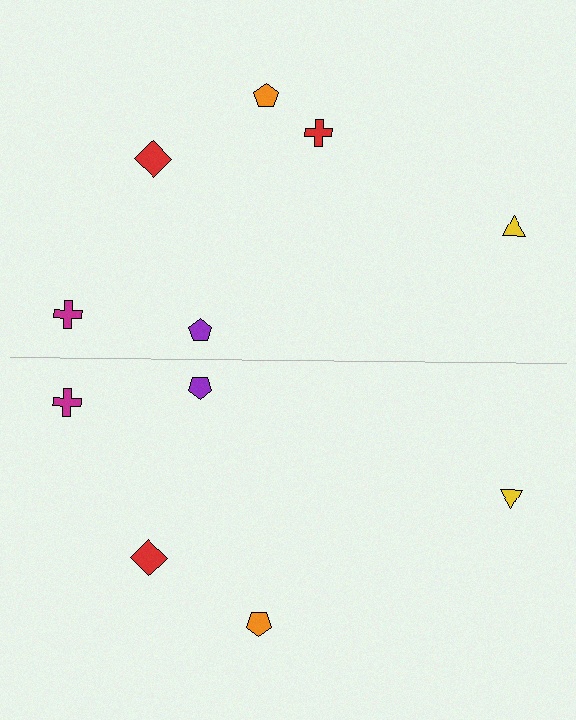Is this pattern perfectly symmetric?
No, the pattern is not perfectly symmetric. A red cross is missing from the bottom side.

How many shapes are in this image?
There are 11 shapes in this image.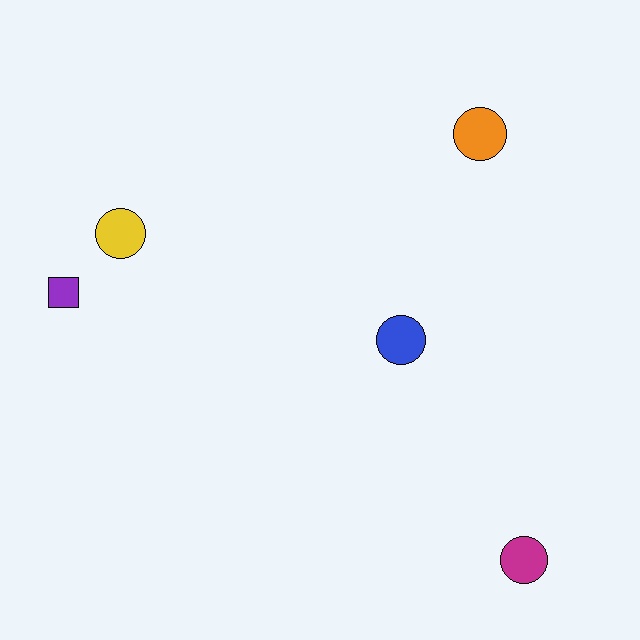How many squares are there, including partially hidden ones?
There is 1 square.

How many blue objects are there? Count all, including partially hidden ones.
There is 1 blue object.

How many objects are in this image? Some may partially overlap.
There are 5 objects.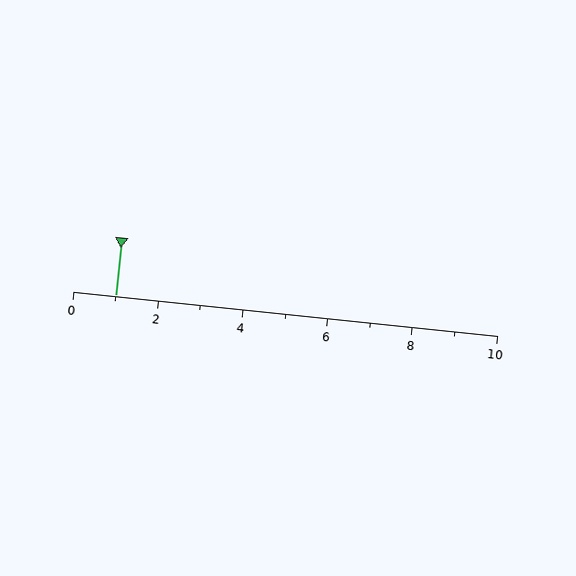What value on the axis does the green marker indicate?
The marker indicates approximately 1.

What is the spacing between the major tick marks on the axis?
The major ticks are spaced 2 apart.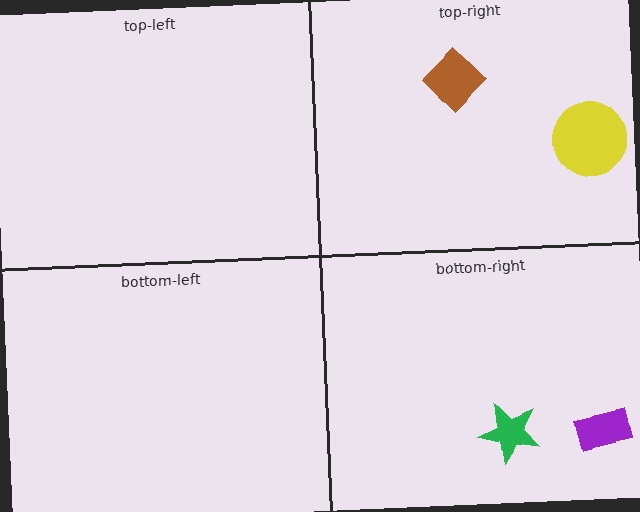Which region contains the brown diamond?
The top-right region.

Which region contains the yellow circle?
The top-right region.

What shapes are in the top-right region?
The yellow circle, the brown diamond.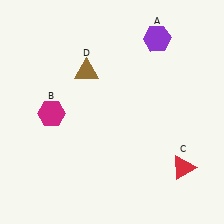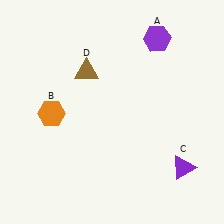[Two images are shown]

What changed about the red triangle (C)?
In Image 1, C is red. In Image 2, it changed to purple.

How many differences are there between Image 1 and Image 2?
There are 2 differences between the two images.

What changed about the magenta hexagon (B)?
In Image 1, B is magenta. In Image 2, it changed to orange.